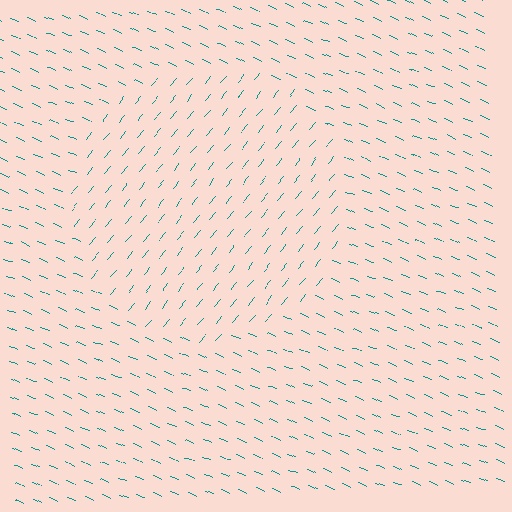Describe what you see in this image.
The image is filled with small teal line segments. A circle region in the image has lines oriented differently from the surrounding lines, creating a visible texture boundary.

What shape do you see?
I see a circle.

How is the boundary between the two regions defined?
The boundary is defined purely by a change in line orientation (approximately 74 degrees difference). All lines are the same color and thickness.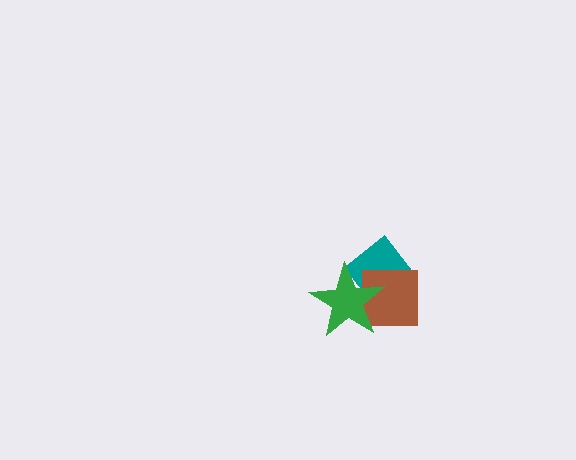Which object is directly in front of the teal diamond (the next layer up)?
The brown square is directly in front of the teal diamond.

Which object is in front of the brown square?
The green star is in front of the brown square.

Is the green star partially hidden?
No, no other shape covers it.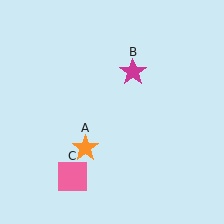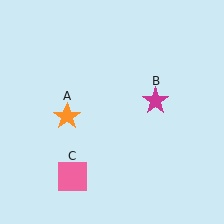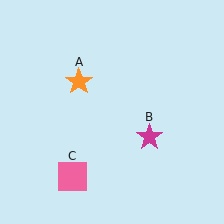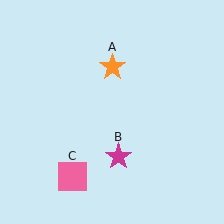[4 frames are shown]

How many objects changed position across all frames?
2 objects changed position: orange star (object A), magenta star (object B).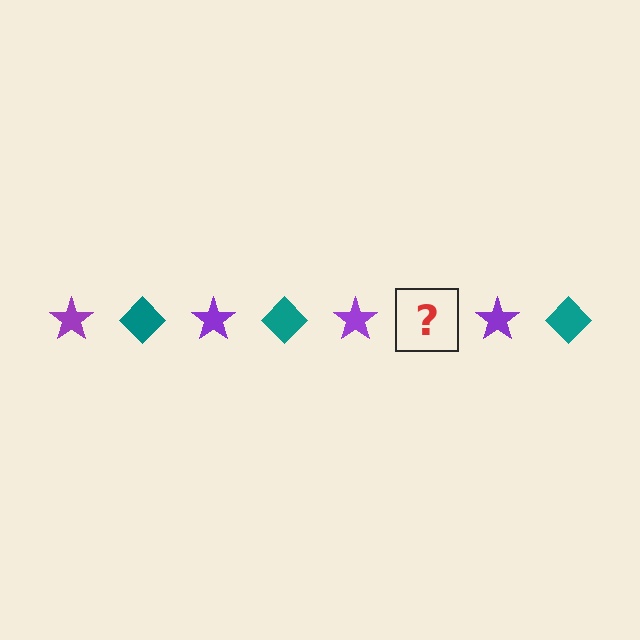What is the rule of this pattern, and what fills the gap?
The rule is that the pattern alternates between purple star and teal diamond. The gap should be filled with a teal diamond.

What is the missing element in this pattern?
The missing element is a teal diamond.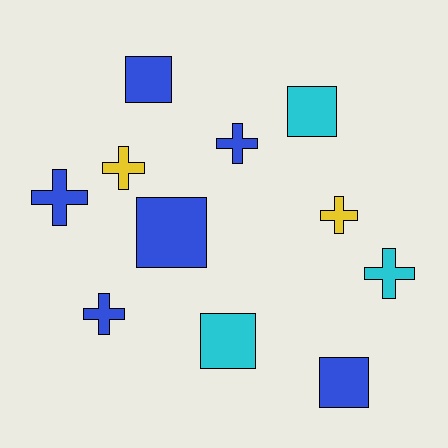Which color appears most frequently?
Blue, with 6 objects.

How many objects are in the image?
There are 11 objects.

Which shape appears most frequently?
Cross, with 6 objects.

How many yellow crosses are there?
There are 2 yellow crosses.